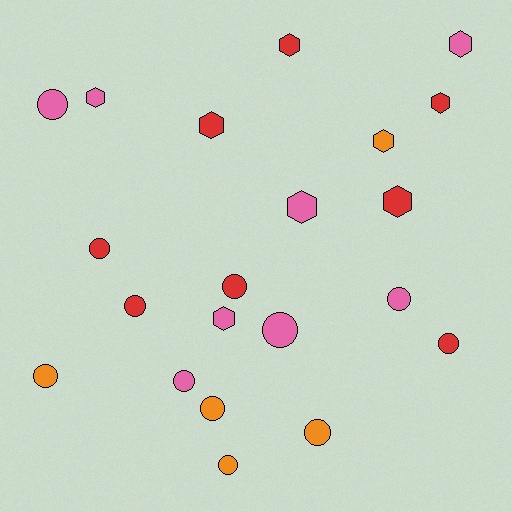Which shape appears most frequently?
Circle, with 12 objects.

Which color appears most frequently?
Pink, with 8 objects.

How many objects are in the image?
There are 21 objects.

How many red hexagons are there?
There are 4 red hexagons.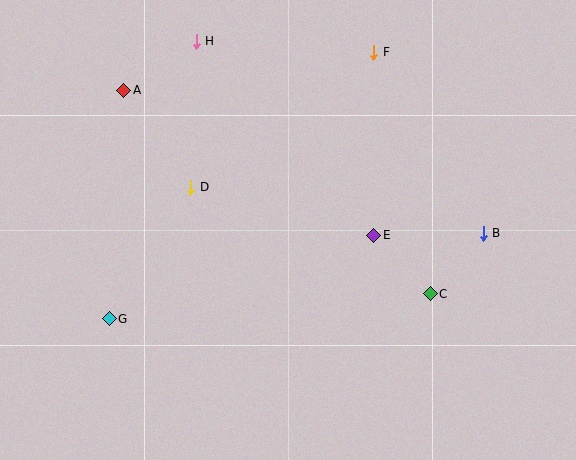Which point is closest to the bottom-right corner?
Point C is closest to the bottom-right corner.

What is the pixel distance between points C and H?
The distance between C and H is 344 pixels.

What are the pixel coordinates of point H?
Point H is at (196, 41).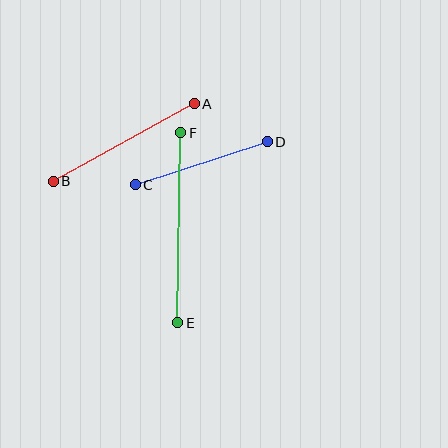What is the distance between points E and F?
The distance is approximately 190 pixels.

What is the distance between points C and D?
The distance is approximately 139 pixels.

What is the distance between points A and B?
The distance is approximately 161 pixels.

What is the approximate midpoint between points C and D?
The midpoint is at approximately (201, 163) pixels.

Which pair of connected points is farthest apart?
Points E and F are farthest apart.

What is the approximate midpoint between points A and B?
The midpoint is at approximately (124, 143) pixels.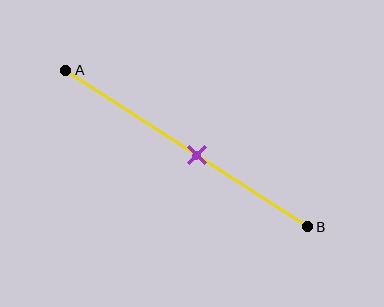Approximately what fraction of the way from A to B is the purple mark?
The purple mark is approximately 55% of the way from A to B.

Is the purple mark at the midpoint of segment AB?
No, the mark is at about 55% from A, not at the 50% midpoint.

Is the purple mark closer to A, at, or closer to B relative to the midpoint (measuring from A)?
The purple mark is closer to point B than the midpoint of segment AB.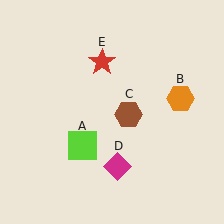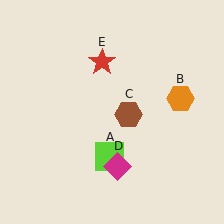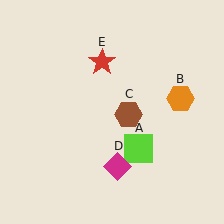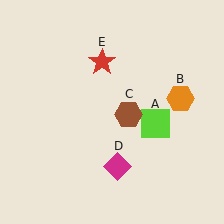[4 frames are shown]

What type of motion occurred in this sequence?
The lime square (object A) rotated counterclockwise around the center of the scene.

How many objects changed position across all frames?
1 object changed position: lime square (object A).